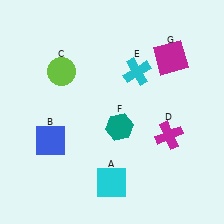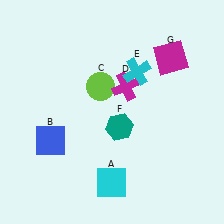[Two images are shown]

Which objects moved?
The objects that moved are: the lime circle (C), the magenta cross (D).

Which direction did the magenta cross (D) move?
The magenta cross (D) moved up.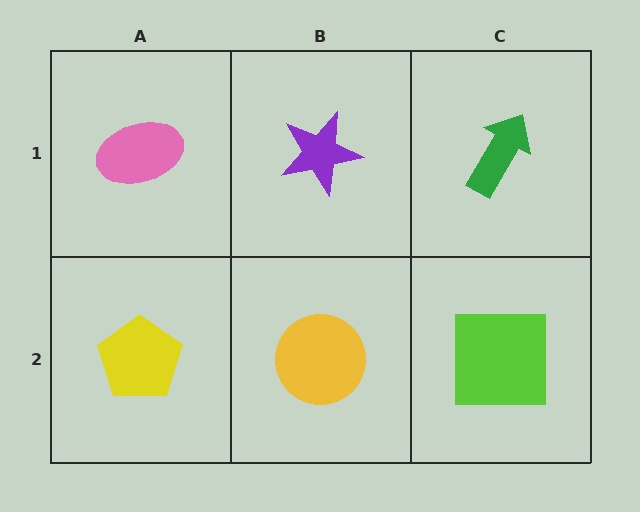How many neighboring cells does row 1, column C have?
2.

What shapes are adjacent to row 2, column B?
A purple star (row 1, column B), a yellow pentagon (row 2, column A), a lime square (row 2, column C).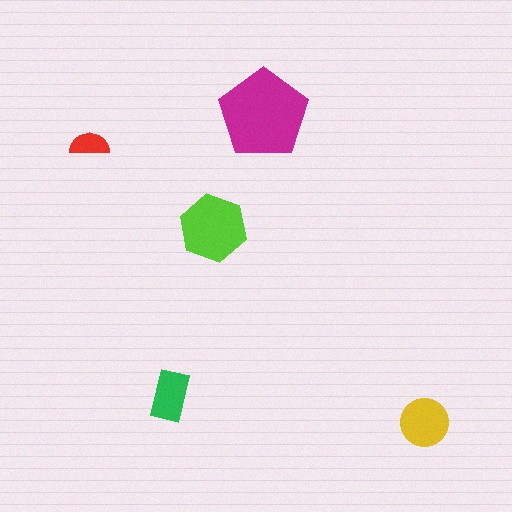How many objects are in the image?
There are 5 objects in the image.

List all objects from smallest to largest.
The red semicircle, the green rectangle, the yellow circle, the lime hexagon, the magenta pentagon.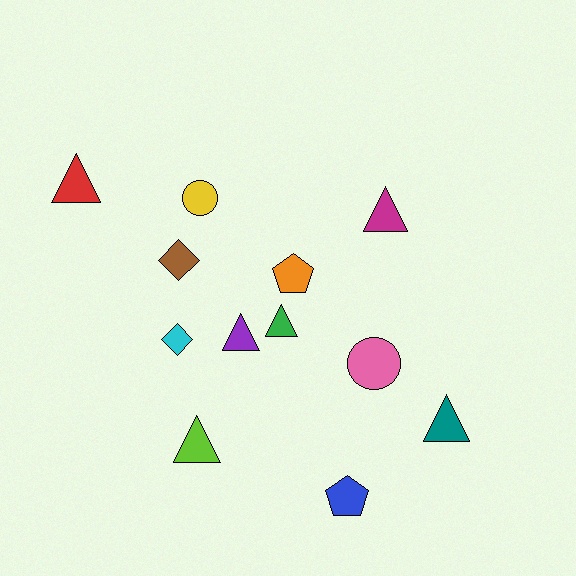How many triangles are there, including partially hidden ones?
There are 6 triangles.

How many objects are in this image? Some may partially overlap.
There are 12 objects.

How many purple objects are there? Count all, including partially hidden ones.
There is 1 purple object.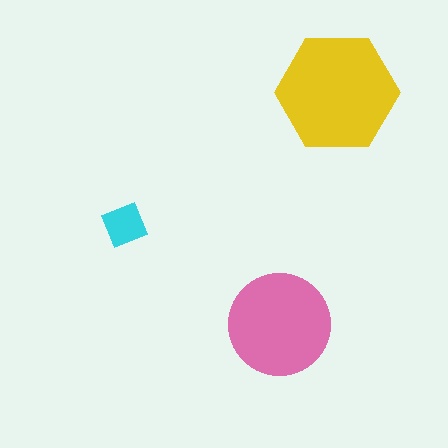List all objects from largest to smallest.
The yellow hexagon, the pink circle, the cyan diamond.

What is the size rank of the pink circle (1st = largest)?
2nd.